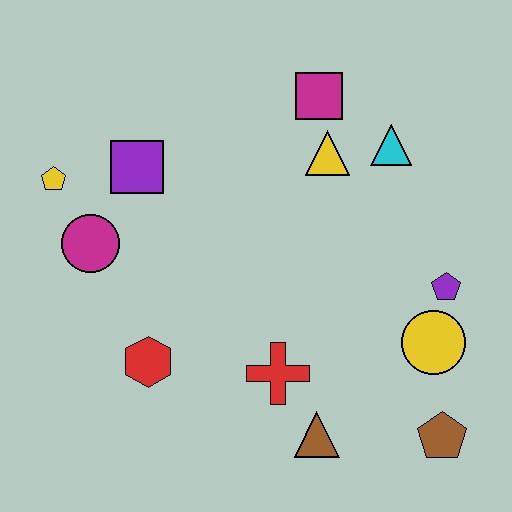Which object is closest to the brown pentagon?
The yellow circle is closest to the brown pentagon.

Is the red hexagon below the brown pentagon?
No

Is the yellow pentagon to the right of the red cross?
No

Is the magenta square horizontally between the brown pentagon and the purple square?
Yes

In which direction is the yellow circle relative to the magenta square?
The yellow circle is below the magenta square.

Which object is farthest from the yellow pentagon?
The brown pentagon is farthest from the yellow pentagon.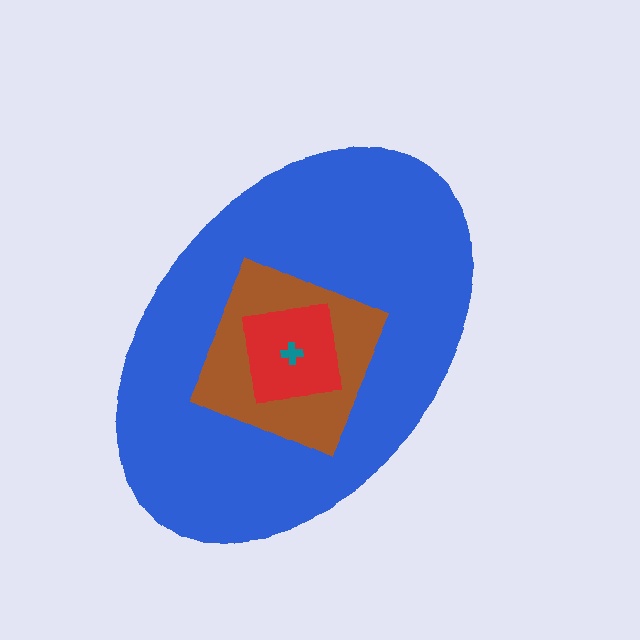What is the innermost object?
The teal cross.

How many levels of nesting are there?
4.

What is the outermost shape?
The blue ellipse.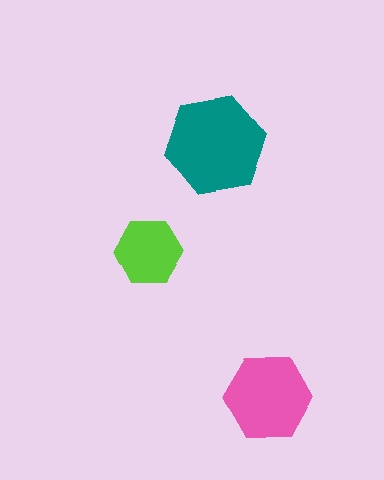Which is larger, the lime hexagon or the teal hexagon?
The teal one.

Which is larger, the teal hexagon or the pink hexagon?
The teal one.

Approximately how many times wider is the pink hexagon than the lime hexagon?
About 1.5 times wider.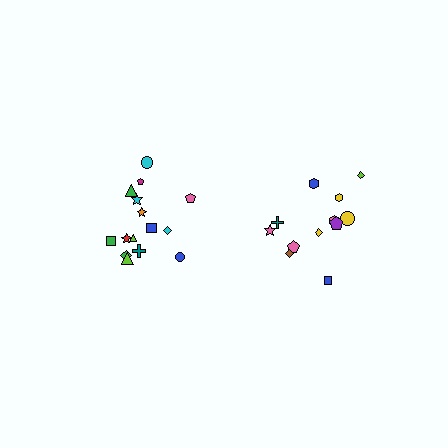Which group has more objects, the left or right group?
The left group.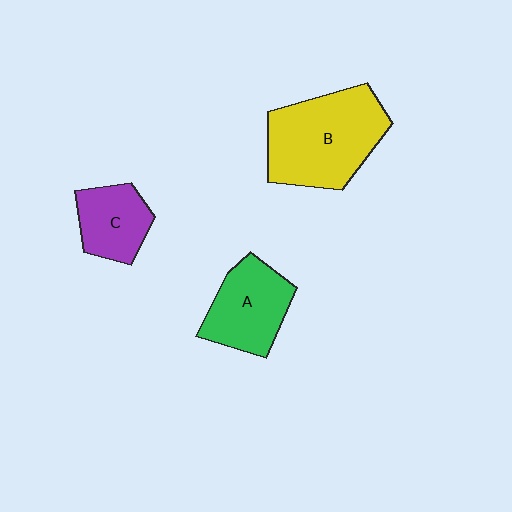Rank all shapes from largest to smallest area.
From largest to smallest: B (yellow), A (green), C (purple).